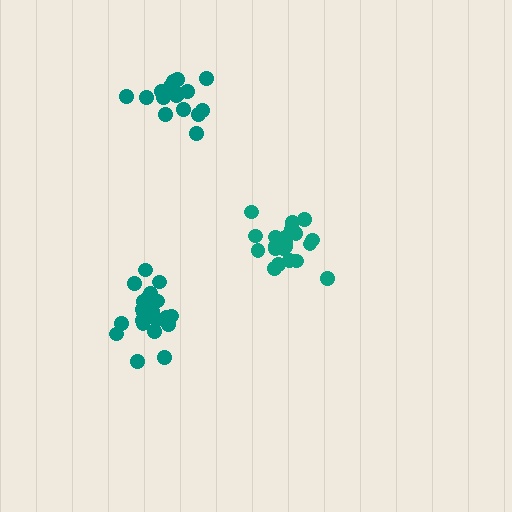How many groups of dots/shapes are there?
There are 3 groups.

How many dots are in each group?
Group 1: 21 dots, Group 2: 19 dots, Group 3: 21 dots (61 total).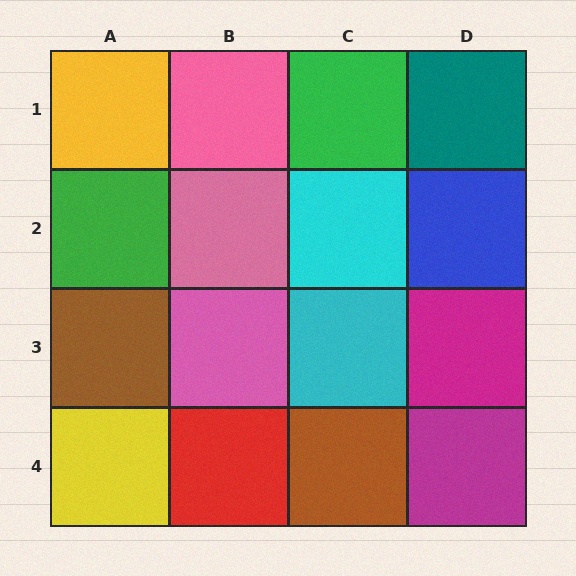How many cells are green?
2 cells are green.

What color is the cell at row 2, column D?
Blue.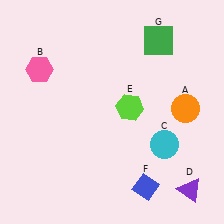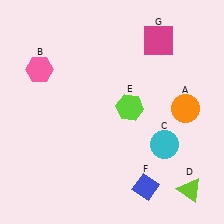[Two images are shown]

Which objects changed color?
D changed from purple to lime. G changed from green to magenta.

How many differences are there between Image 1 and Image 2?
There are 2 differences between the two images.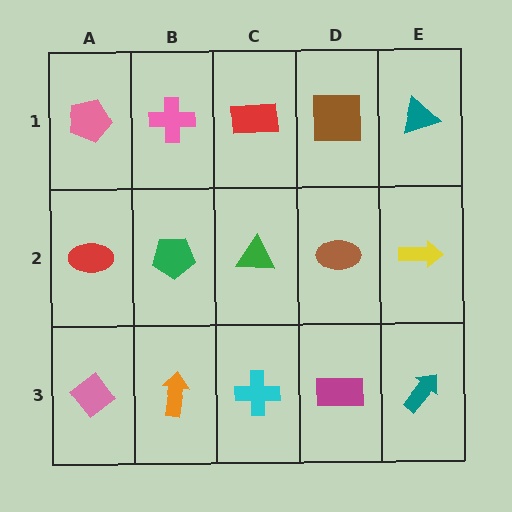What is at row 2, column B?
A green pentagon.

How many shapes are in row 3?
5 shapes.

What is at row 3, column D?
A magenta rectangle.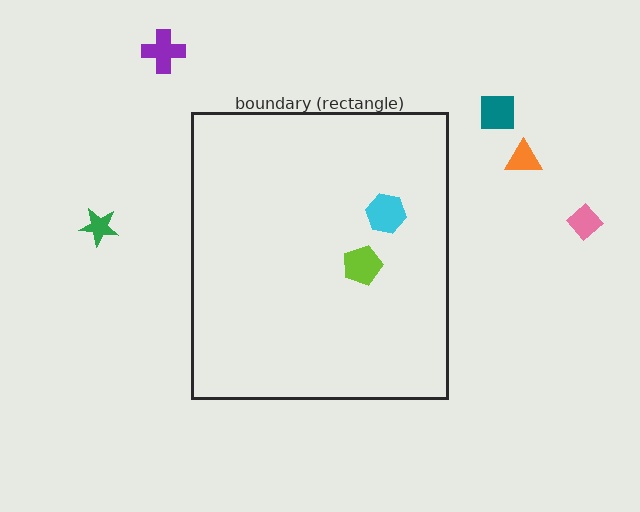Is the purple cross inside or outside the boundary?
Outside.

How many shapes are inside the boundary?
2 inside, 5 outside.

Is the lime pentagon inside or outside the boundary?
Inside.